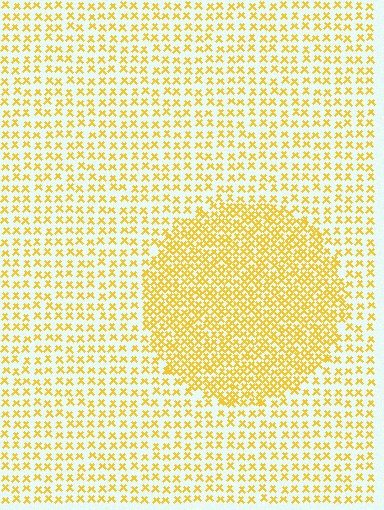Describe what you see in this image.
The image contains small yellow elements arranged at two different densities. A circle-shaped region is visible where the elements are more densely packed than the surrounding area.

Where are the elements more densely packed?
The elements are more densely packed inside the circle boundary.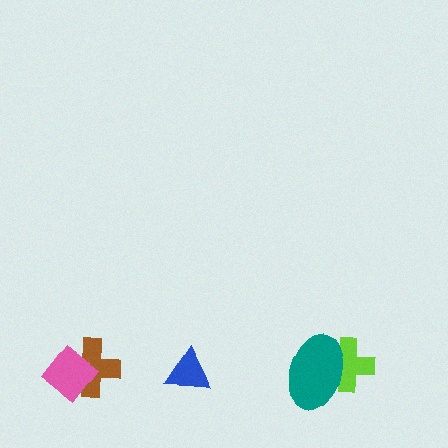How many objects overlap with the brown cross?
1 object overlaps with the brown cross.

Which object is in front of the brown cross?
The pink diamond is in front of the brown cross.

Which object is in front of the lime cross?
The teal ellipse is in front of the lime cross.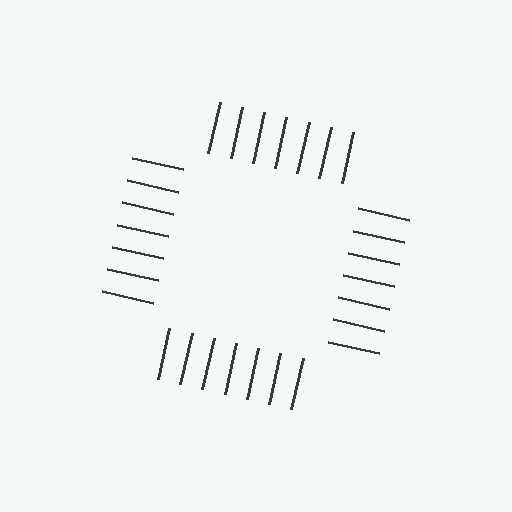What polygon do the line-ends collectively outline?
An illusory square — the line segments terminate on its edges but no continuous stroke is drawn.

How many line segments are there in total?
28 — 7 along each of the 4 edges.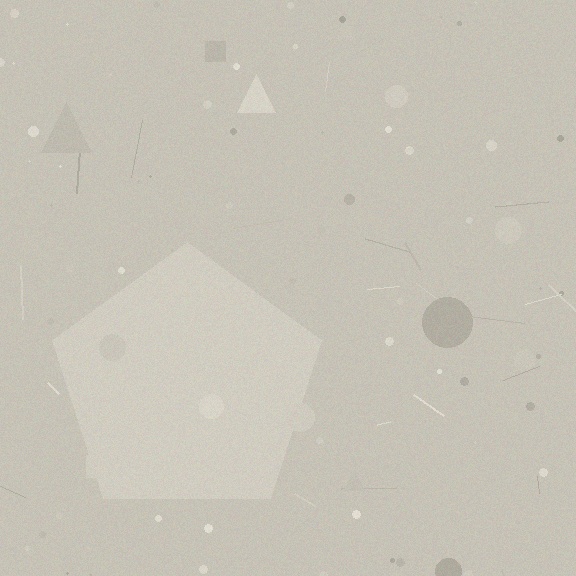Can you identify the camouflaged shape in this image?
The camouflaged shape is a pentagon.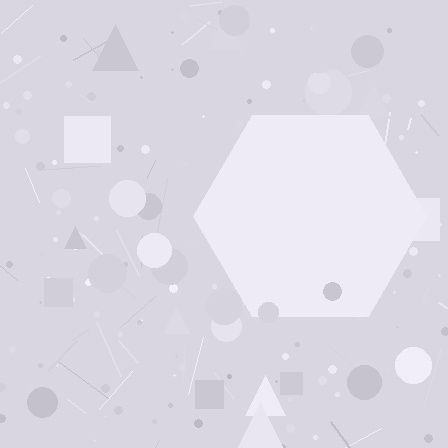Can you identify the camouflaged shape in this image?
The camouflaged shape is a hexagon.